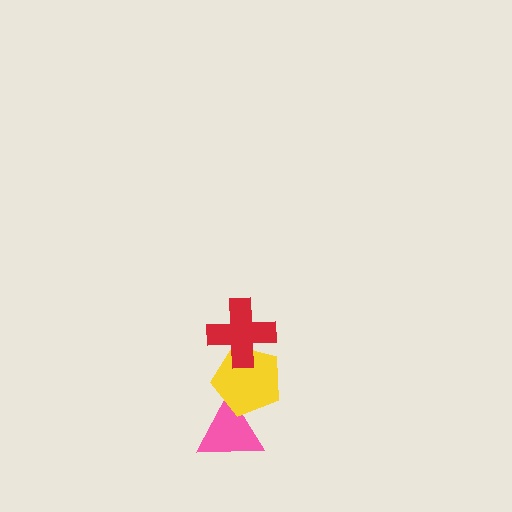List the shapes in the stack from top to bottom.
From top to bottom: the red cross, the yellow pentagon, the pink triangle.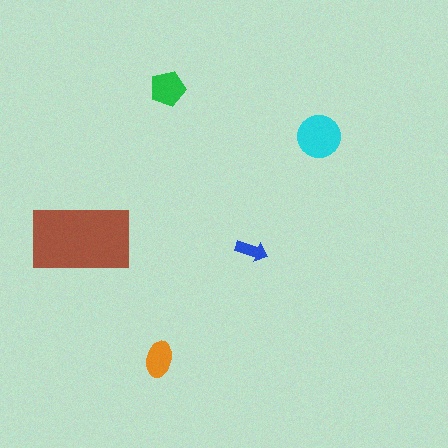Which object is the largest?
The brown rectangle.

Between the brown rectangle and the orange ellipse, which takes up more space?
The brown rectangle.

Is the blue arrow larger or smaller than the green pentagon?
Smaller.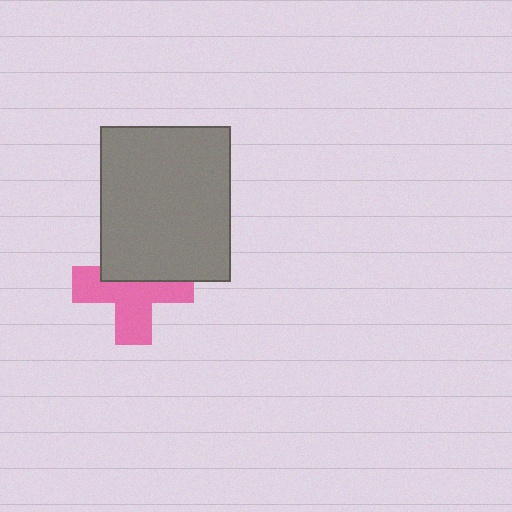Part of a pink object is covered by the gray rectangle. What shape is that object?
It is a cross.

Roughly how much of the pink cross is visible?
About half of it is visible (roughly 61%).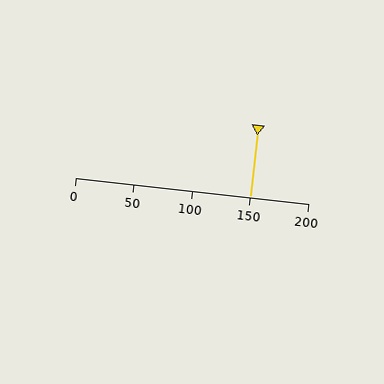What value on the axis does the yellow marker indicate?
The marker indicates approximately 150.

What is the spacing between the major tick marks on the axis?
The major ticks are spaced 50 apart.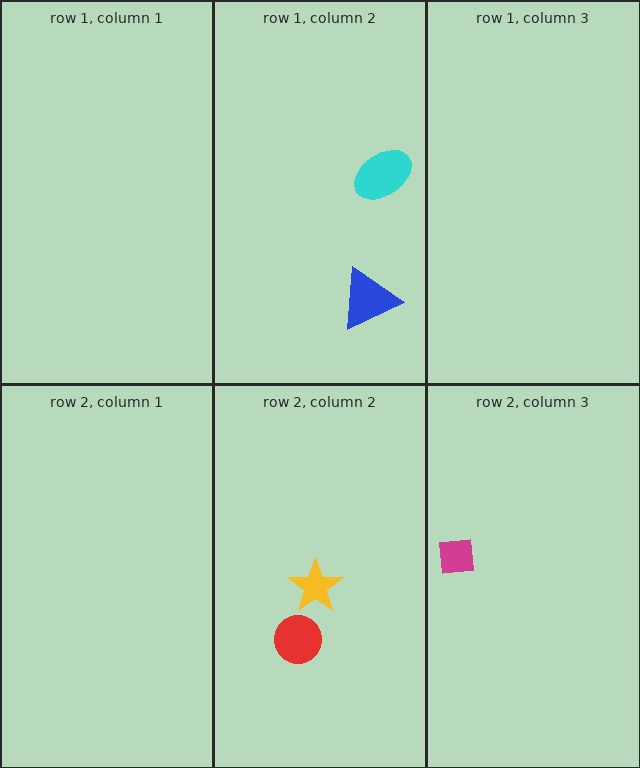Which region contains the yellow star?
The row 2, column 2 region.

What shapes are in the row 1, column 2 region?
The cyan ellipse, the blue triangle.